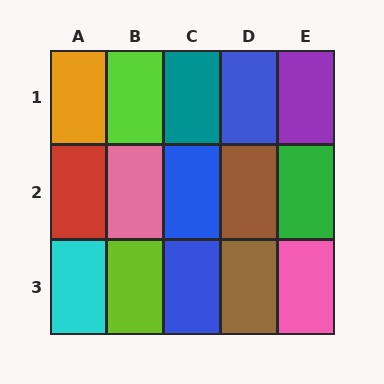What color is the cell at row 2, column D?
Brown.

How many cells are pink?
2 cells are pink.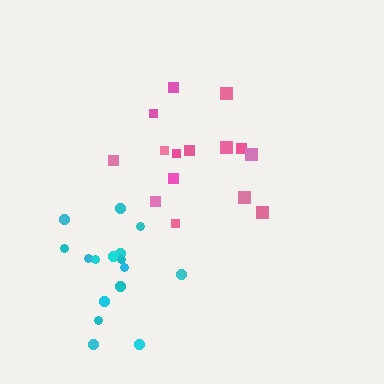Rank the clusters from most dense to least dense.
cyan, pink.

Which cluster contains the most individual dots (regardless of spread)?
Cyan (16).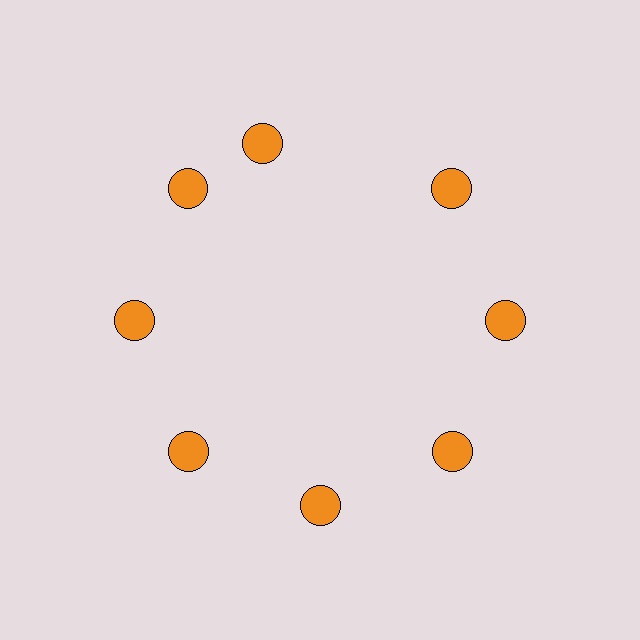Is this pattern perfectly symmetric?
No. The 8 orange circles are arranged in a ring, but one element near the 12 o'clock position is rotated out of alignment along the ring, breaking the 8-fold rotational symmetry.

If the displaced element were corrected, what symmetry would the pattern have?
It would have 8-fold rotational symmetry — the pattern would map onto itself every 45 degrees.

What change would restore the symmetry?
The symmetry would be restored by rotating it back into even spacing with its neighbors so that all 8 circles sit at equal angles and equal distance from the center.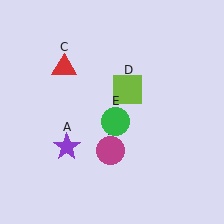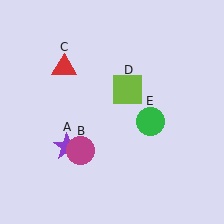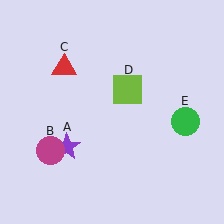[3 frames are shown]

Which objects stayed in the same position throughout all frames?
Purple star (object A) and red triangle (object C) and lime square (object D) remained stationary.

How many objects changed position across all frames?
2 objects changed position: magenta circle (object B), green circle (object E).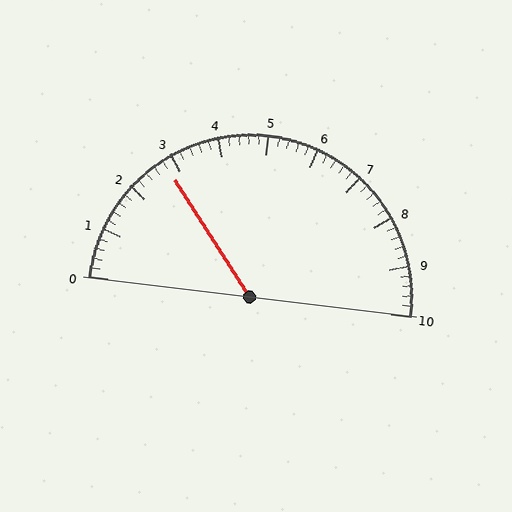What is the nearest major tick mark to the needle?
The nearest major tick mark is 3.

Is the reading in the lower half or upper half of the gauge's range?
The reading is in the lower half of the range (0 to 10).